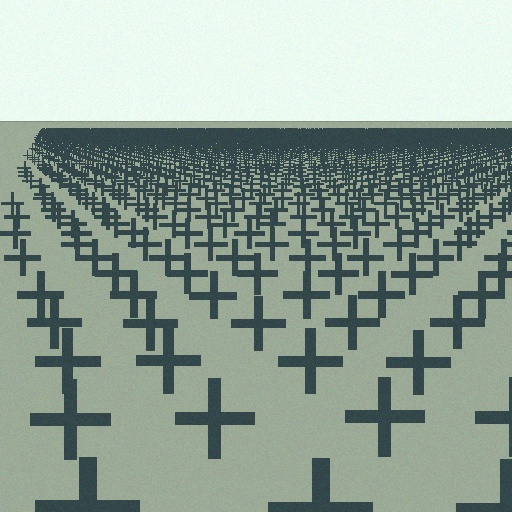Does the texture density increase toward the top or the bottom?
Density increases toward the top.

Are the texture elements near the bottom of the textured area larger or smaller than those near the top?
Larger. Near the bottom, elements are closer to the viewer and appear at a bigger on-screen size.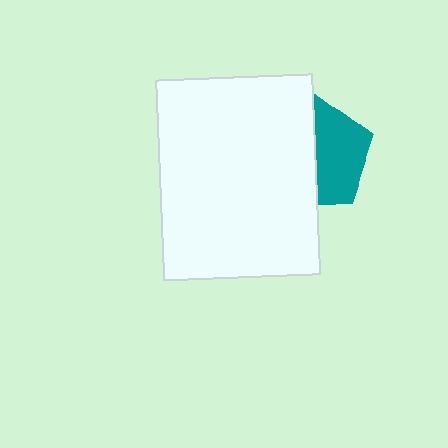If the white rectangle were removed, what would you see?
You would see the complete teal pentagon.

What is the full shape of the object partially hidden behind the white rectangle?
The partially hidden object is a teal pentagon.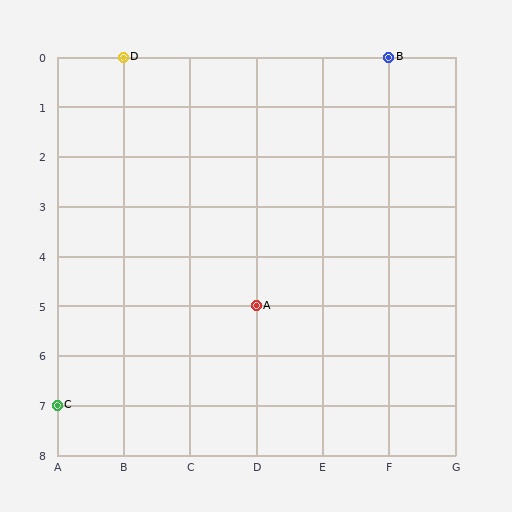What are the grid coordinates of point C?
Point C is at grid coordinates (A, 7).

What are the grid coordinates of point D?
Point D is at grid coordinates (B, 0).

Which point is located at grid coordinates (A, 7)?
Point C is at (A, 7).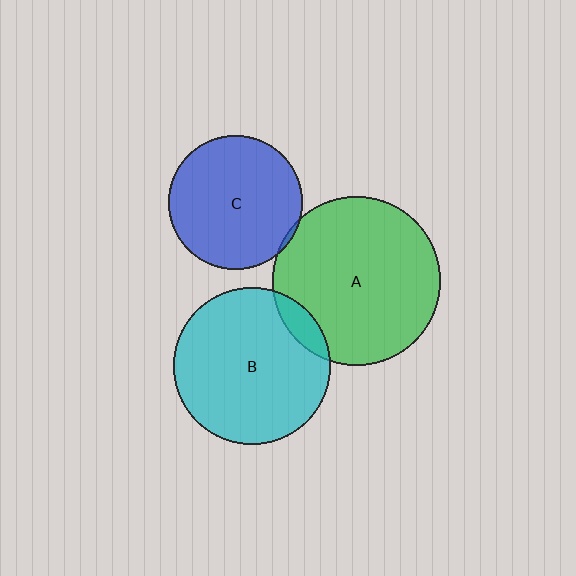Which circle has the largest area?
Circle A (green).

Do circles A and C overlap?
Yes.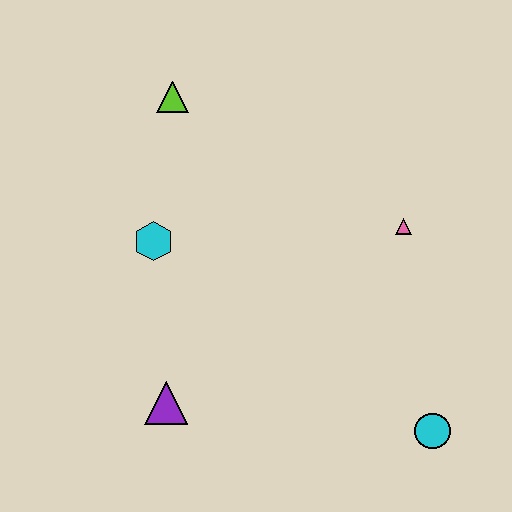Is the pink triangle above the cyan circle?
Yes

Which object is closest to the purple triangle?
The cyan hexagon is closest to the purple triangle.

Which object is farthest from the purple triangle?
The lime triangle is farthest from the purple triangle.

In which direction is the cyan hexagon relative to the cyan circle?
The cyan hexagon is to the left of the cyan circle.